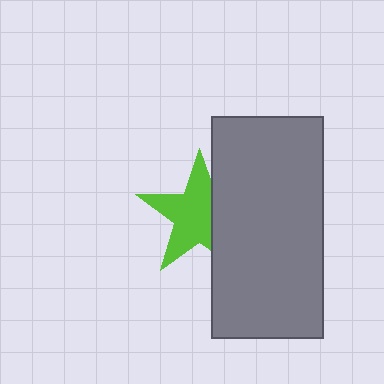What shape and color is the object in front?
The object in front is a gray rectangle.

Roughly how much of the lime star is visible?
Most of it is visible (roughly 67%).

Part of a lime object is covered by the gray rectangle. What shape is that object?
It is a star.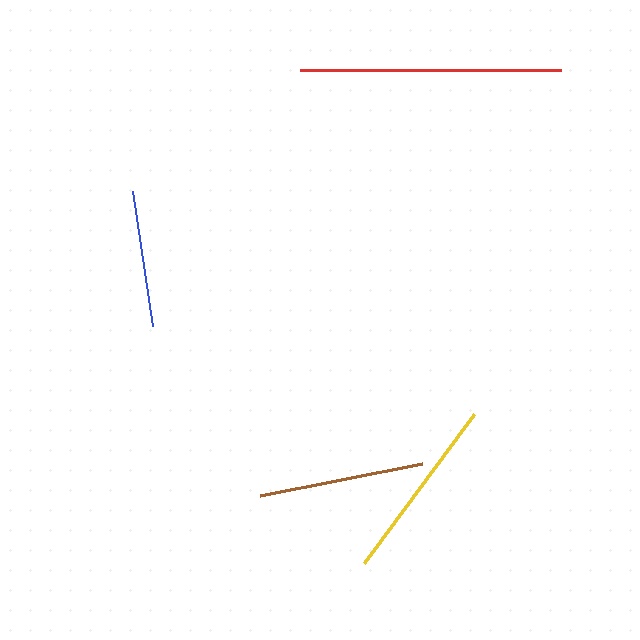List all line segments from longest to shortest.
From longest to shortest: red, yellow, brown, blue.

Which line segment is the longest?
The red line is the longest at approximately 261 pixels.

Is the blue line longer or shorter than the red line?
The red line is longer than the blue line.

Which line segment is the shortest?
The blue line is the shortest at approximately 136 pixels.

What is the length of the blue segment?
The blue segment is approximately 136 pixels long.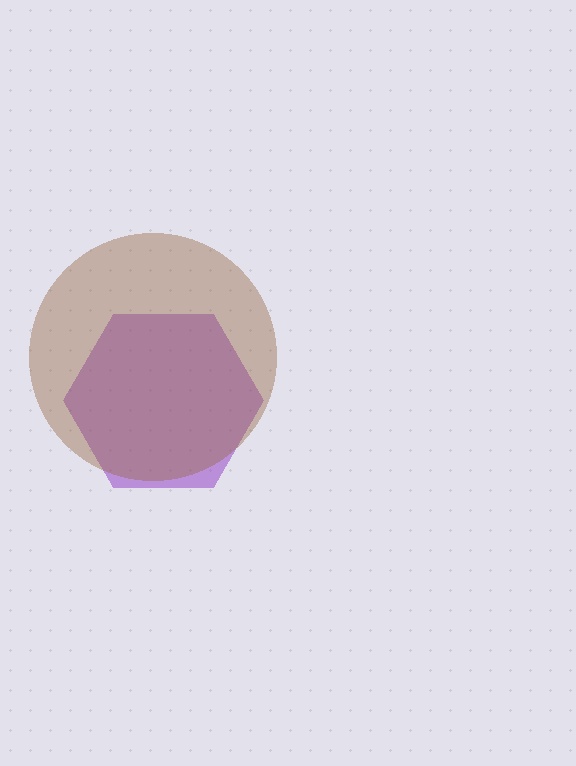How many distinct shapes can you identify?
There are 2 distinct shapes: a purple hexagon, a brown circle.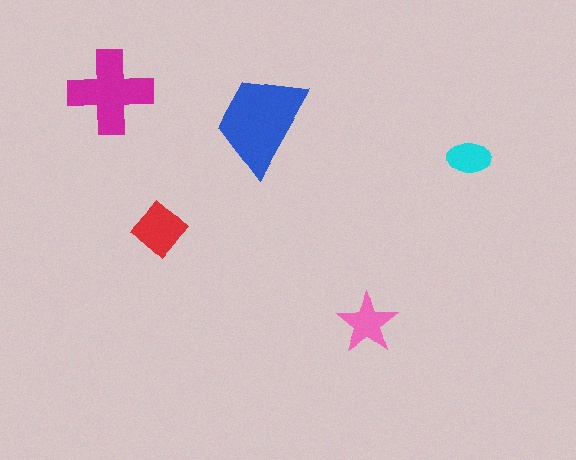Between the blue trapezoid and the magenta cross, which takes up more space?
The blue trapezoid.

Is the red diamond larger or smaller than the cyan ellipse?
Larger.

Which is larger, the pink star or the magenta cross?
The magenta cross.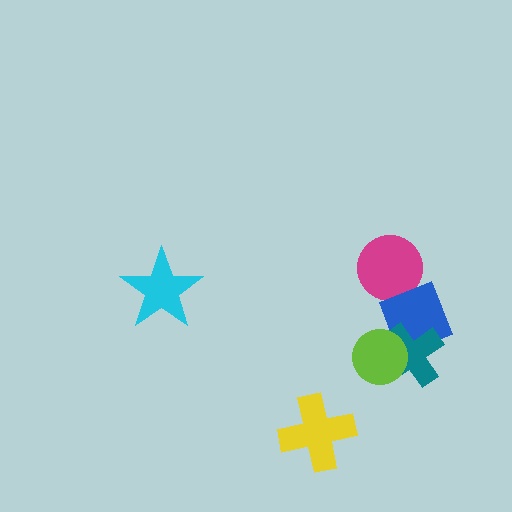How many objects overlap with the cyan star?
0 objects overlap with the cyan star.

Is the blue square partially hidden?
Yes, it is partially covered by another shape.